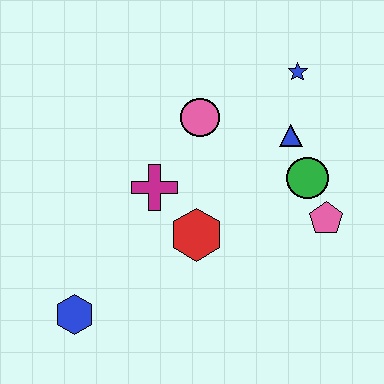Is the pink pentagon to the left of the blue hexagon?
No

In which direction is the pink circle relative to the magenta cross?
The pink circle is above the magenta cross.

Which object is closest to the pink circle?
The magenta cross is closest to the pink circle.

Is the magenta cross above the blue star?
No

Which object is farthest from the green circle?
The blue hexagon is farthest from the green circle.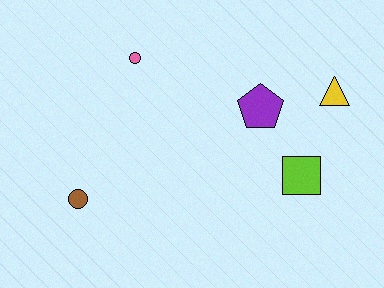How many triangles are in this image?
There is 1 triangle.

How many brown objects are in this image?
There is 1 brown object.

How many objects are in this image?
There are 5 objects.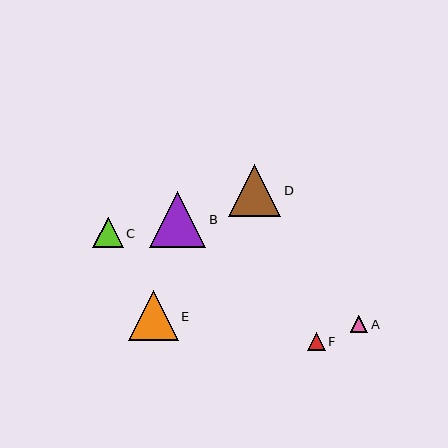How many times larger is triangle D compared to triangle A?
Triangle D is approximately 3.0 times the size of triangle A.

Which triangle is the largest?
Triangle B is the largest with a size of approximately 56 pixels.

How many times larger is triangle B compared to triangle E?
Triangle B is approximately 1.1 times the size of triangle E.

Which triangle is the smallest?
Triangle A is the smallest with a size of approximately 18 pixels.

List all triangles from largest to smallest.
From largest to smallest: B, D, E, C, F, A.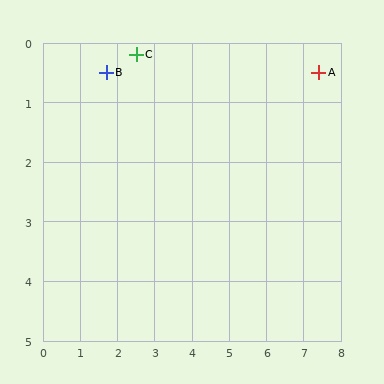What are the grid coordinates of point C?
Point C is at approximately (2.5, 0.2).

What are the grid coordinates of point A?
Point A is at approximately (7.4, 0.5).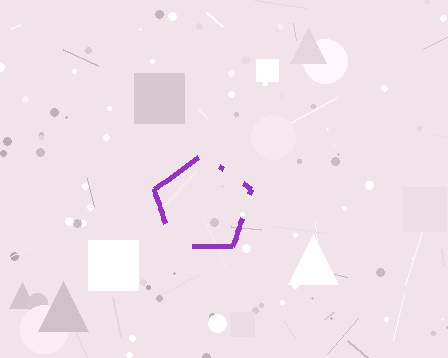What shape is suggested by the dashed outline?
The dashed outline suggests a pentagon.